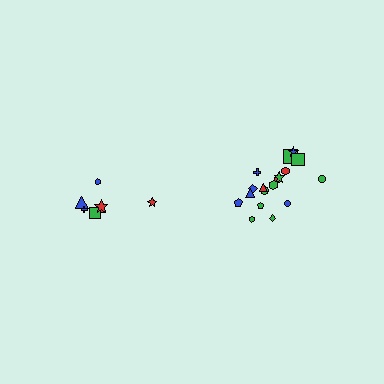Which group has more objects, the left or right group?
The right group.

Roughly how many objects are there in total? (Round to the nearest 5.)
Roughly 25 objects in total.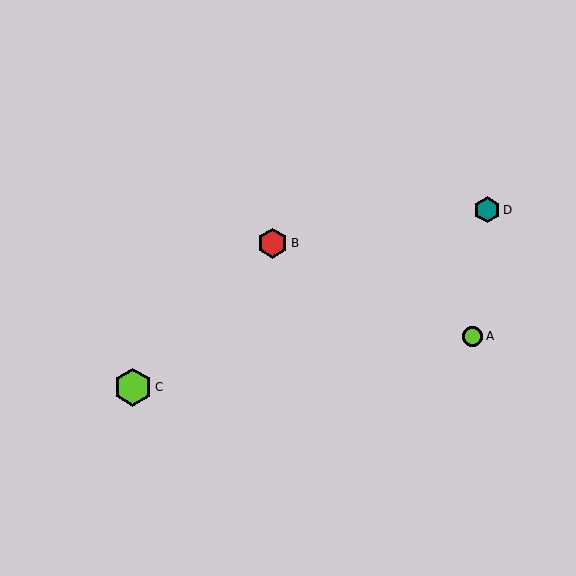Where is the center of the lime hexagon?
The center of the lime hexagon is at (133, 387).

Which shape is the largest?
The lime hexagon (labeled C) is the largest.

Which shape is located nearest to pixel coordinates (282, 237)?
The red hexagon (labeled B) at (273, 243) is nearest to that location.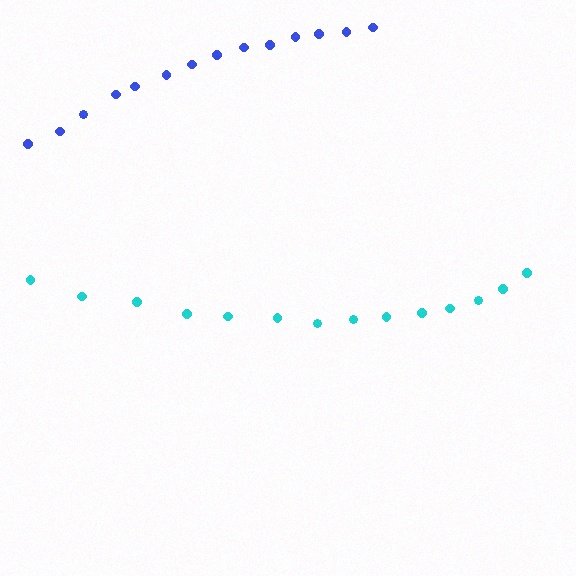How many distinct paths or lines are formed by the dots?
There are 2 distinct paths.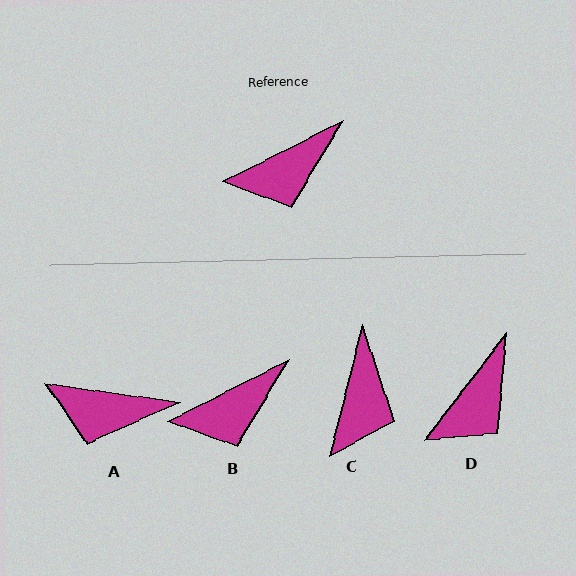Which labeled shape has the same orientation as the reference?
B.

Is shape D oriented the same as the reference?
No, it is off by about 26 degrees.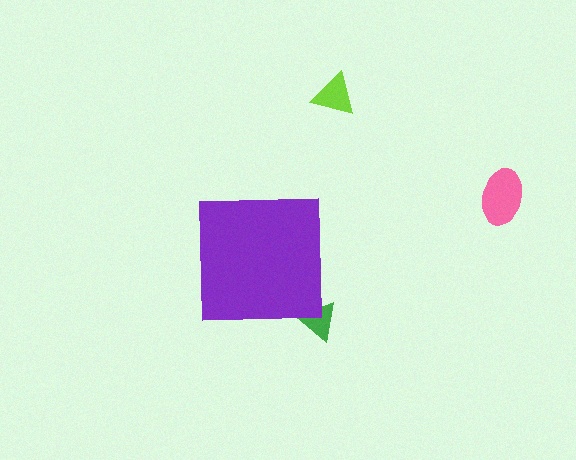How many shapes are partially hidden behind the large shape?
1 shape is partially hidden.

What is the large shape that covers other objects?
A purple square.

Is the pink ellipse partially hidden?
No, the pink ellipse is fully visible.